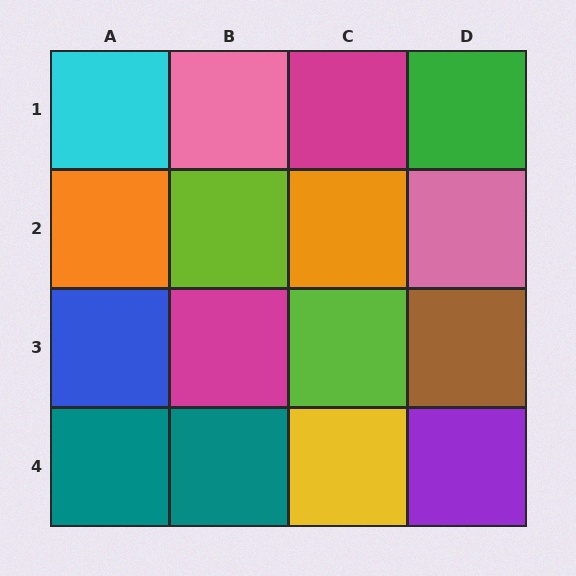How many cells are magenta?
2 cells are magenta.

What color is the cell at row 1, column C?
Magenta.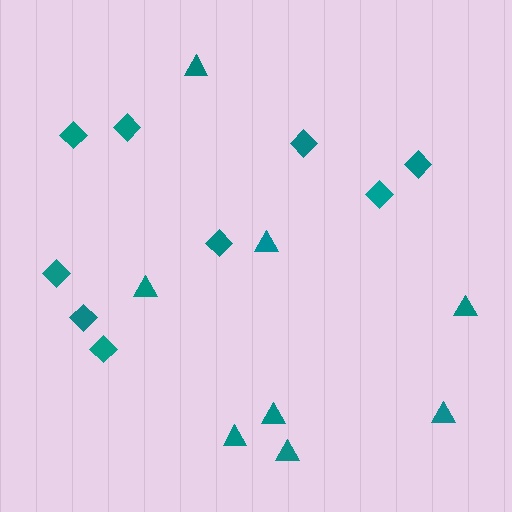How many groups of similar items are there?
There are 2 groups: one group of triangles (8) and one group of diamonds (9).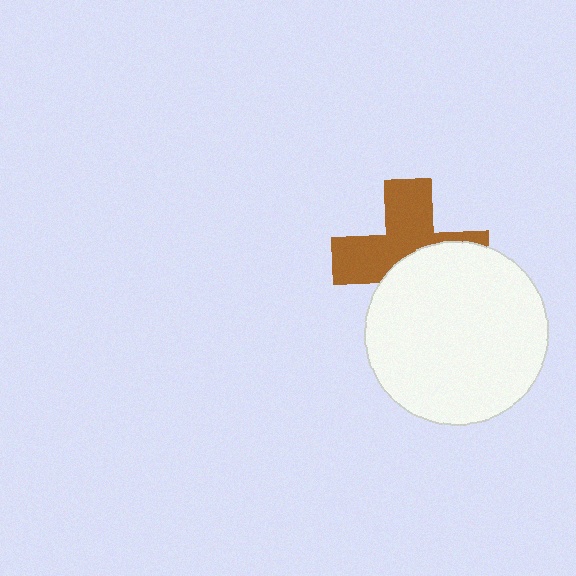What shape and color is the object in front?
The object in front is a white circle.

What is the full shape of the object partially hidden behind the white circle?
The partially hidden object is a brown cross.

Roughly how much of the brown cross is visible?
About half of it is visible (roughly 53%).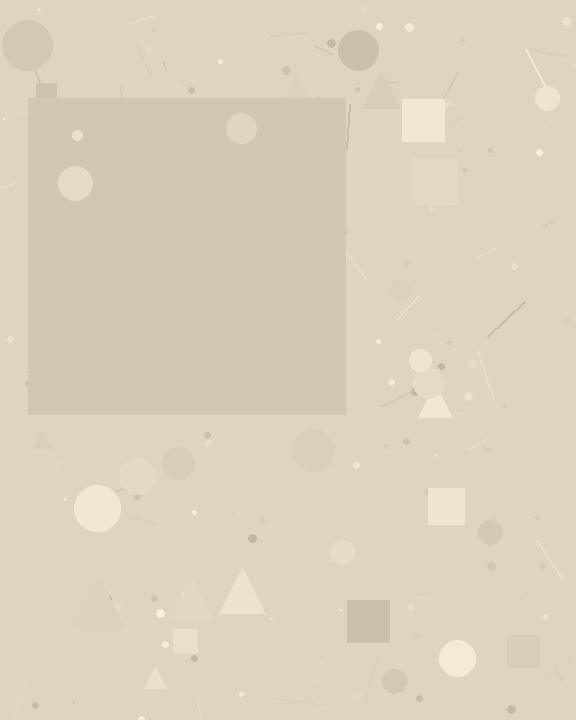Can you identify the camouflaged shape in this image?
The camouflaged shape is a square.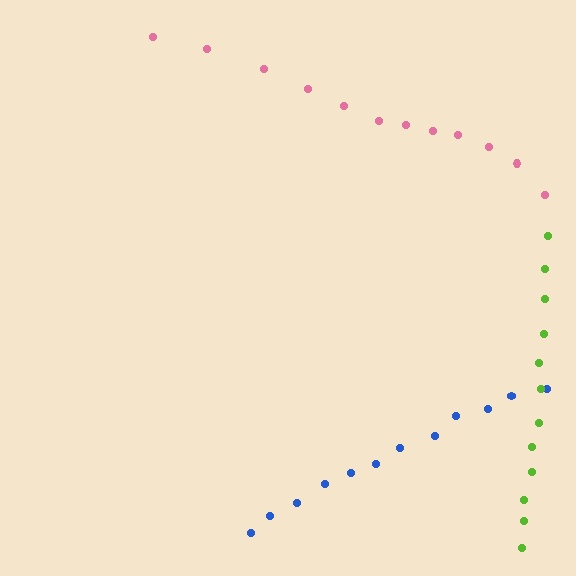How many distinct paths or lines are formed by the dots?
There are 3 distinct paths.